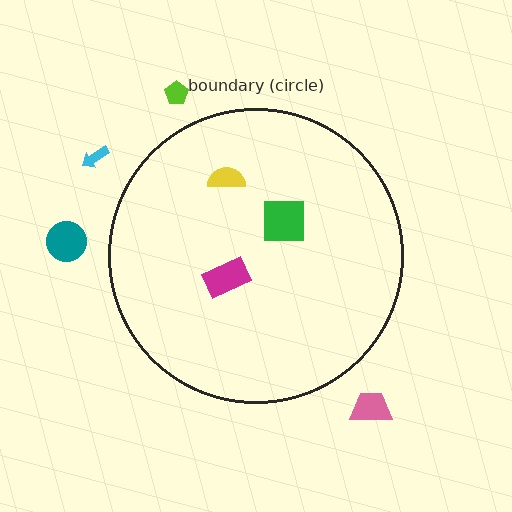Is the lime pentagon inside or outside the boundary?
Outside.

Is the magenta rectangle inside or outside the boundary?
Inside.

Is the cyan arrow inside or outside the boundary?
Outside.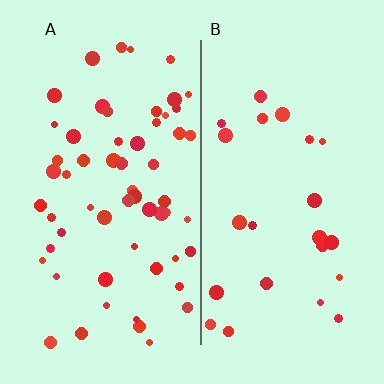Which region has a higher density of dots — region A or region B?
A (the left).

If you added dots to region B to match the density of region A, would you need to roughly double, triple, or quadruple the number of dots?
Approximately double.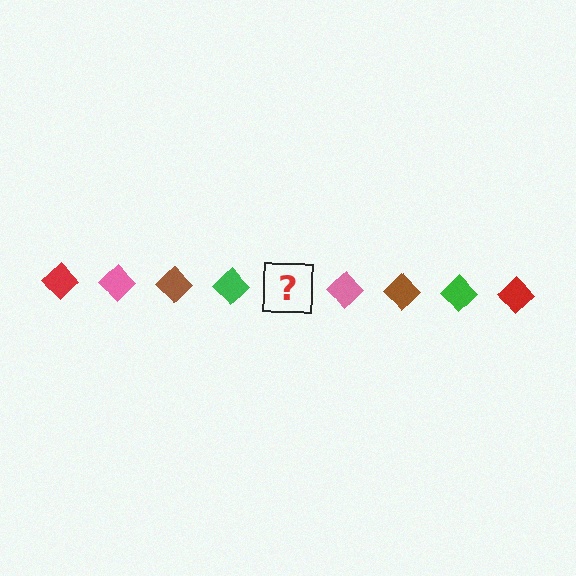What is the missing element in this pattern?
The missing element is a red diamond.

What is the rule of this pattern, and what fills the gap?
The rule is that the pattern cycles through red, pink, brown, green diamonds. The gap should be filled with a red diamond.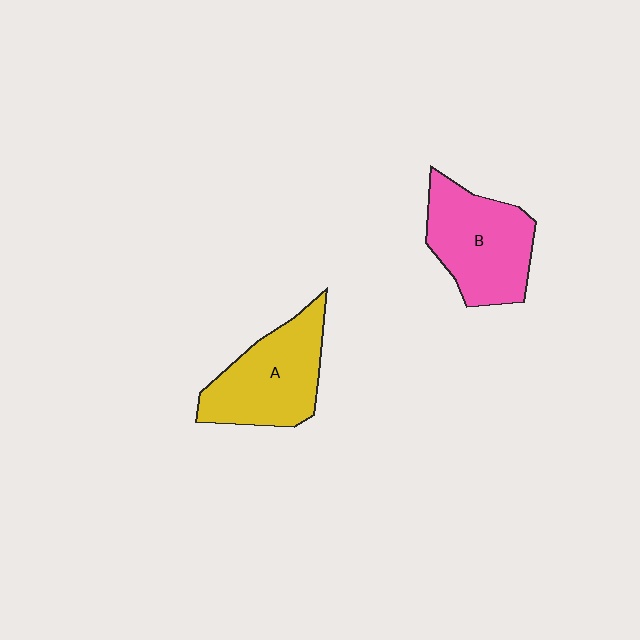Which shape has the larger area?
Shape B (pink).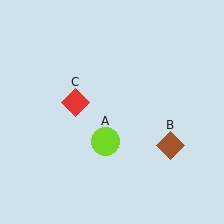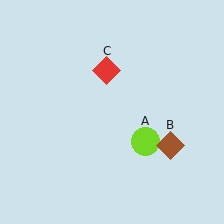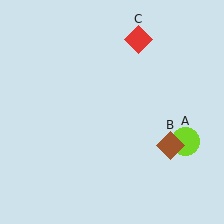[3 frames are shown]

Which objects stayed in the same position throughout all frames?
Brown diamond (object B) remained stationary.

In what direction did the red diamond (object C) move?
The red diamond (object C) moved up and to the right.